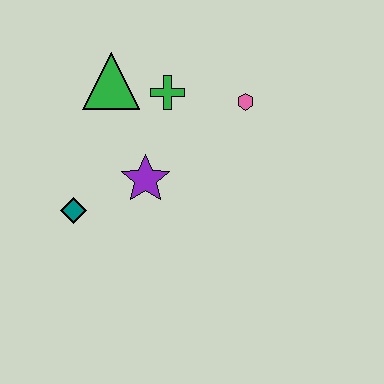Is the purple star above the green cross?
No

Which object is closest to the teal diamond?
The purple star is closest to the teal diamond.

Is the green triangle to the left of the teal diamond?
No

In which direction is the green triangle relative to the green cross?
The green triangle is to the left of the green cross.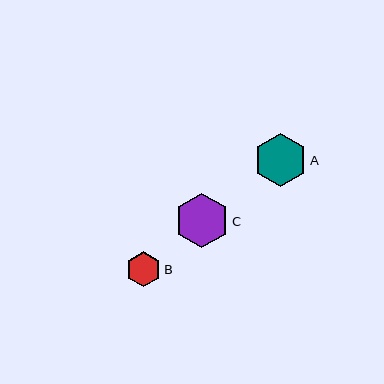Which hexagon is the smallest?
Hexagon B is the smallest with a size of approximately 35 pixels.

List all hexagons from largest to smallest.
From largest to smallest: C, A, B.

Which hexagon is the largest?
Hexagon C is the largest with a size of approximately 54 pixels.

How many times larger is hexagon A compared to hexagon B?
Hexagon A is approximately 1.5 times the size of hexagon B.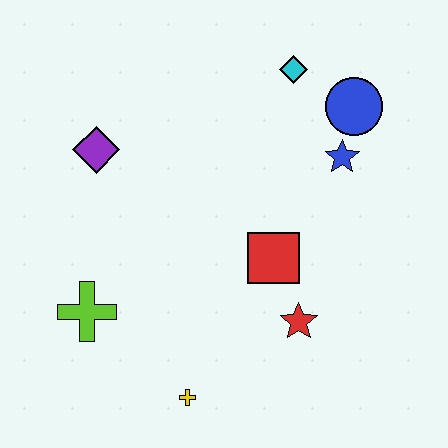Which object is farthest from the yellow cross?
The cyan diamond is farthest from the yellow cross.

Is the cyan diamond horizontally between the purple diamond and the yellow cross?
No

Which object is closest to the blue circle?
The blue star is closest to the blue circle.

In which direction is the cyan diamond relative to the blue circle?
The cyan diamond is to the left of the blue circle.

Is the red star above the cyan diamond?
No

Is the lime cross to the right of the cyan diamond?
No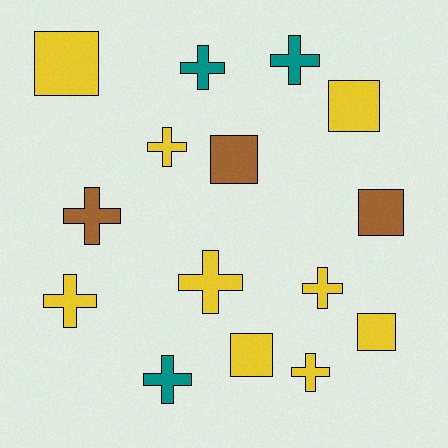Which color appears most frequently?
Yellow, with 9 objects.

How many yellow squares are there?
There are 4 yellow squares.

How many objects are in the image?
There are 15 objects.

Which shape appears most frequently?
Cross, with 9 objects.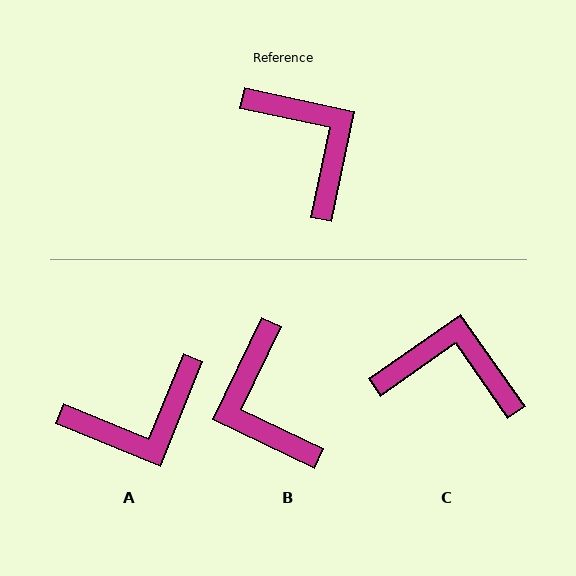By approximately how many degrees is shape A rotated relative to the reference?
Approximately 100 degrees clockwise.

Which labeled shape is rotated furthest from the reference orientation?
B, about 166 degrees away.